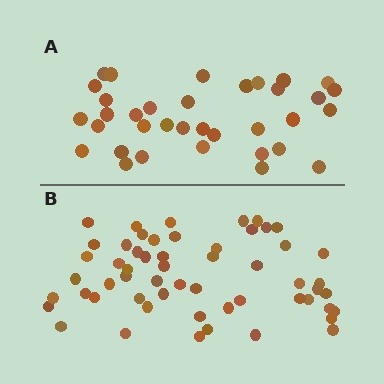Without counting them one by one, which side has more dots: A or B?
Region B (the bottom region) has more dots.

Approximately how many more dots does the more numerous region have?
Region B has approximately 20 more dots than region A.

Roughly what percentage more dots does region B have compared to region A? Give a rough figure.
About 60% more.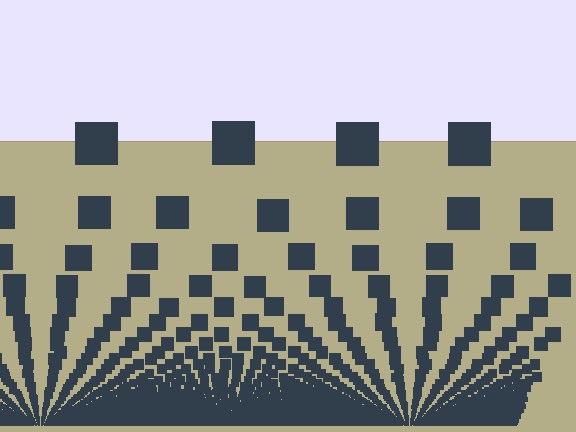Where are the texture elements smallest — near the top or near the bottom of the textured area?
Near the bottom.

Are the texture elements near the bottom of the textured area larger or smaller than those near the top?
Smaller. The gradient is inverted — elements near the bottom are smaller and denser.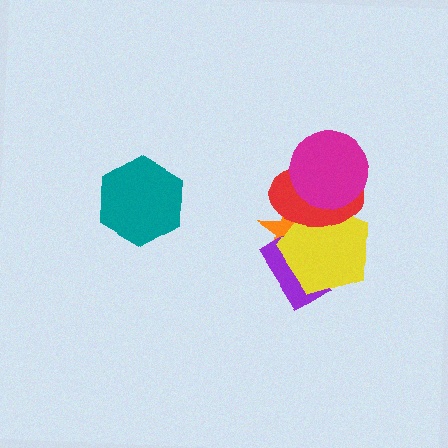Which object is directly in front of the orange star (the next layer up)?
The purple rectangle is directly in front of the orange star.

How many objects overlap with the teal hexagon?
0 objects overlap with the teal hexagon.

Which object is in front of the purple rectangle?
The yellow pentagon is in front of the purple rectangle.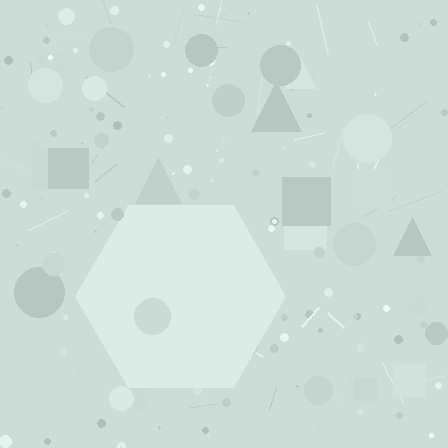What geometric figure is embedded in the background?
A hexagon is embedded in the background.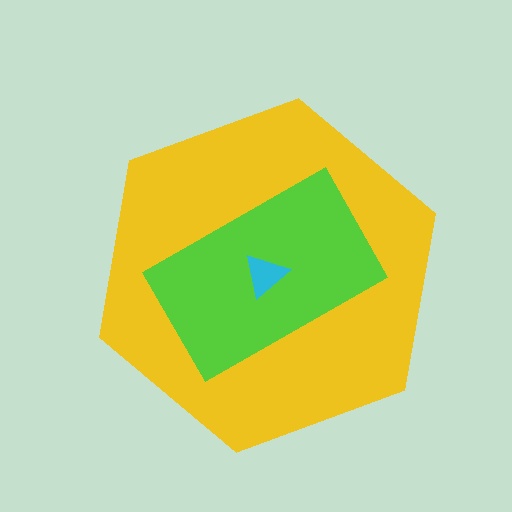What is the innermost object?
The cyan triangle.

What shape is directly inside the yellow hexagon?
The lime rectangle.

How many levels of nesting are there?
3.